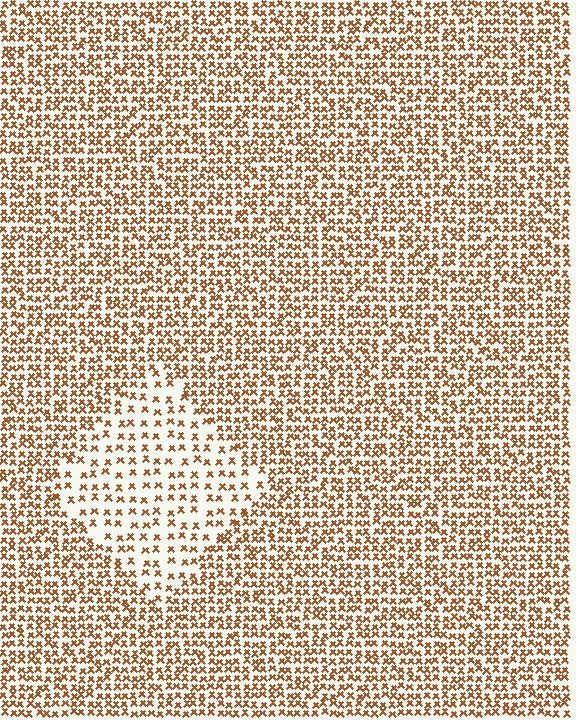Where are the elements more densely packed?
The elements are more densely packed outside the diamond boundary.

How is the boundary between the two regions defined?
The boundary is defined by a change in element density (approximately 2.1x ratio). All elements are the same color, size, and shape.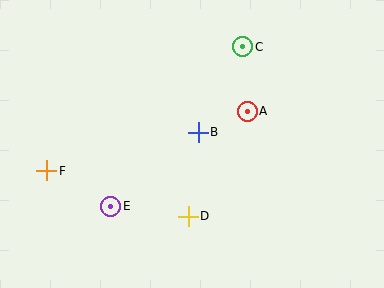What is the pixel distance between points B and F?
The distance between B and F is 156 pixels.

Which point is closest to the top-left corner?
Point F is closest to the top-left corner.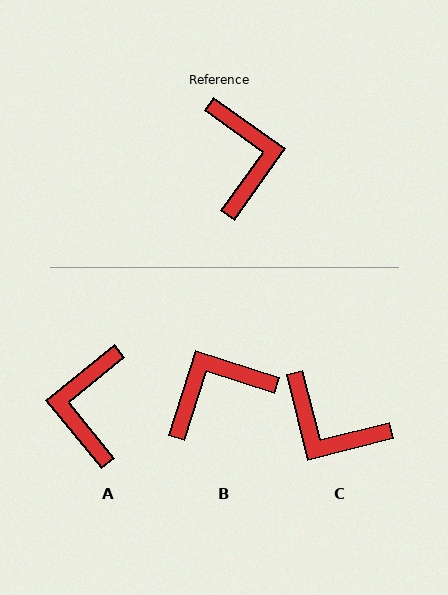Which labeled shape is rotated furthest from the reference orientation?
A, about 165 degrees away.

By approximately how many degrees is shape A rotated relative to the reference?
Approximately 165 degrees counter-clockwise.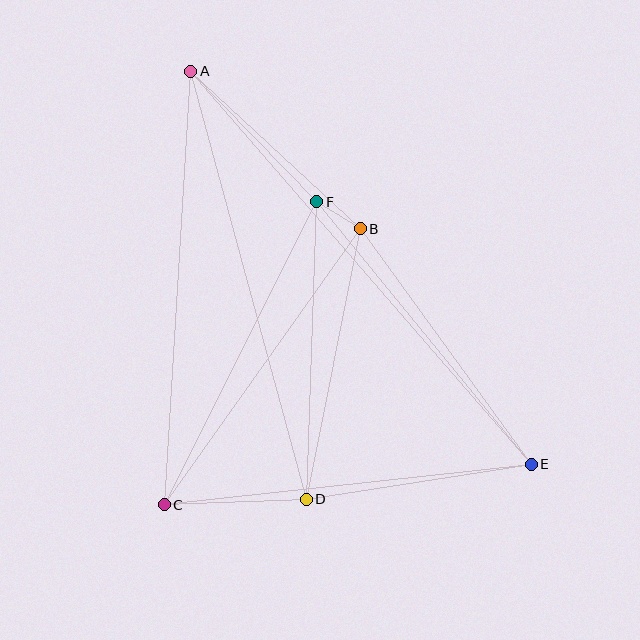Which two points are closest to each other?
Points B and F are closest to each other.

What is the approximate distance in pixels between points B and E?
The distance between B and E is approximately 291 pixels.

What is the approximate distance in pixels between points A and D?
The distance between A and D is approximately 443 pixels.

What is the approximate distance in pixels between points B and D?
The distance between B and D is approximately 275 pixels.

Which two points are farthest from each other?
Points A and E are farthest from each other.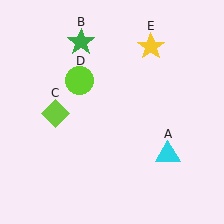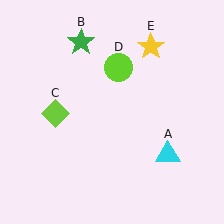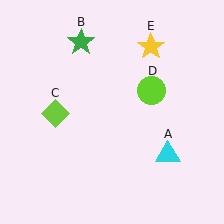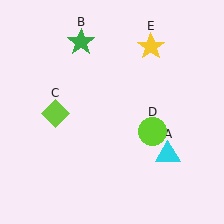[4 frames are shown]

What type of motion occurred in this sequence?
The lime circle (object D) rotated clockwise around the center of the scene.